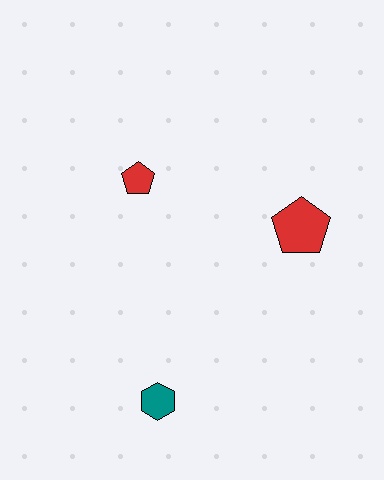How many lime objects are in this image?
There are no lime objects.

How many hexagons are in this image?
There is 1 hexagon.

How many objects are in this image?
There are 3 objects.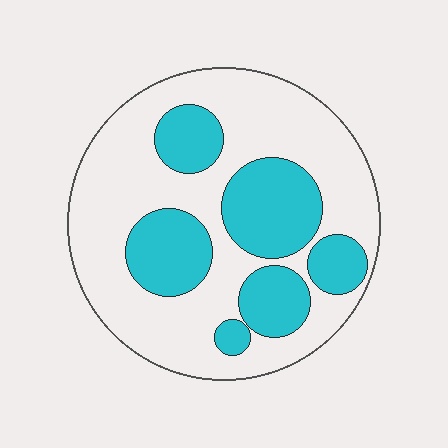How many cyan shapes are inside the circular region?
6.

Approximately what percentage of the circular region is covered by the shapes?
Approximately 35%.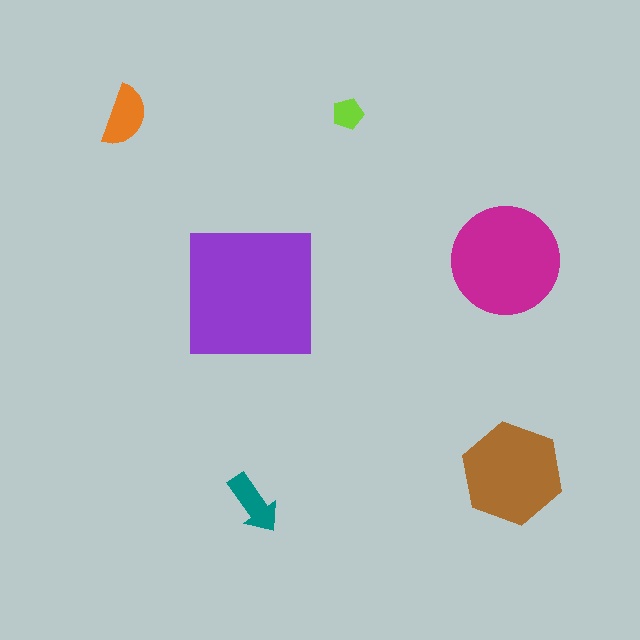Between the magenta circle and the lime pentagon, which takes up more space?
The magenta circle.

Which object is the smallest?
The lime pentagon.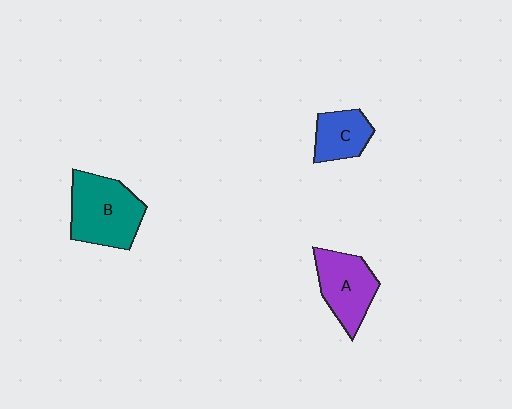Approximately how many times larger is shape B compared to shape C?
Approximately 1.8 times.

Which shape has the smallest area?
Shape C (blue).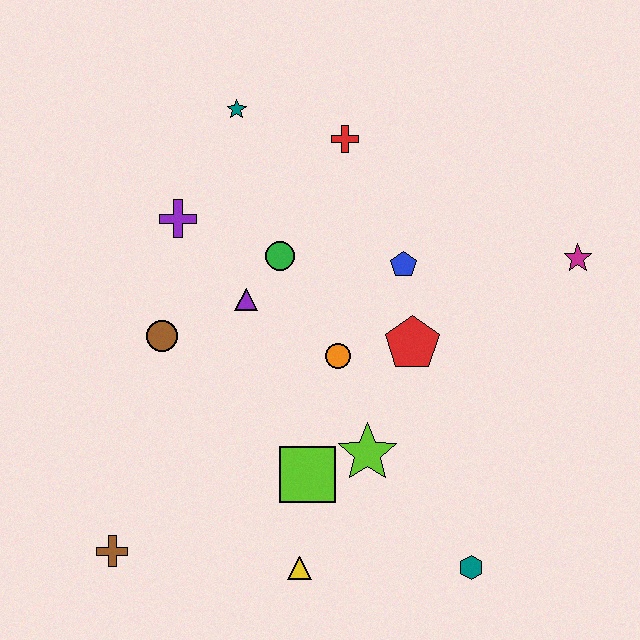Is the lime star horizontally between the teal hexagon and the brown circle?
Yes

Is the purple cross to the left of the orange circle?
Yes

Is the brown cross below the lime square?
Yes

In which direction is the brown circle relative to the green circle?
The brown circle is to the left of the green circle.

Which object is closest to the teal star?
The red cross is closest to the teal star.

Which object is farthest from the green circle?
The teal hexagon is farthest from the green circle.